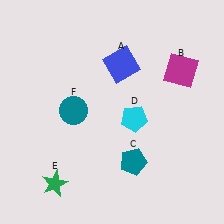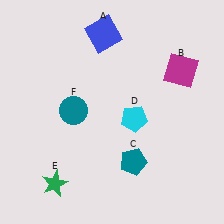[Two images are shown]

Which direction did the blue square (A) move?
The blue square (A) moved up.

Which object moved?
The blue square (A) moved up.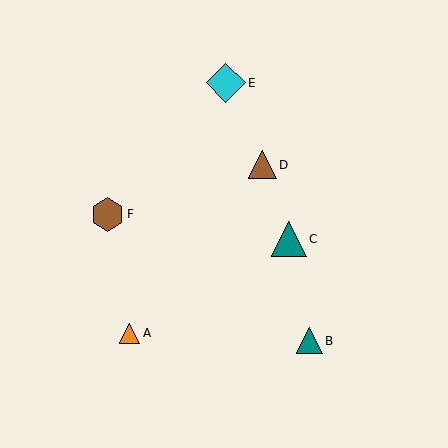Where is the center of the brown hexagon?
The center of the brown hexagon is at (107, 214).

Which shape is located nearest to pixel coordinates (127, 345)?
The orange triangle (labeled A) at (130, 333) is nearest to that location.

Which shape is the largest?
The cyan diamond (labeled E) is the largest.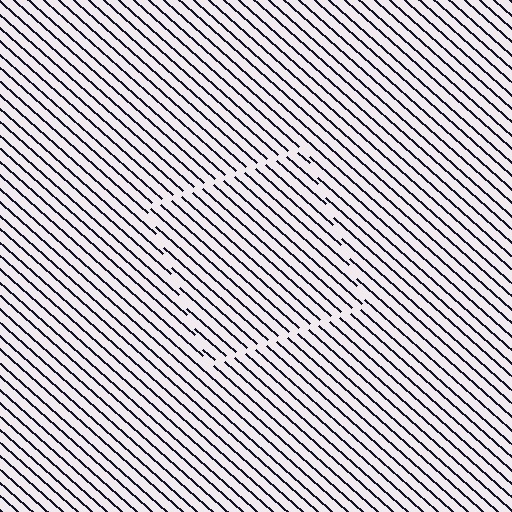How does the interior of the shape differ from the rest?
The interior of the shape contains the same grating, shifted by half a period — the contour is defined by the phase discontinuity where line-ends from the inner and outer gratings abut.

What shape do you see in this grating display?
An illusory square. The interior of the shape contains the same grating, shifted by half a period — the contour is defined by the phase discontinuity where line-ends from the inner and outer gratings abut.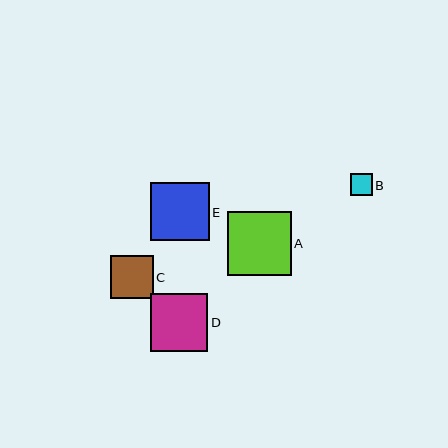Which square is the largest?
Square A is the largest with a size of approximately 63 pixels.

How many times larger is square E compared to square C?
Square E is approximately 1.4 times the size of square C.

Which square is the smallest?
Square B is the smallest with a size of approximately 22 pixels.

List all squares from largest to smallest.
From largest to smallest: A, E, D, C, B.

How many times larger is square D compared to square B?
Square D is approximately 2.6 times the size of square B.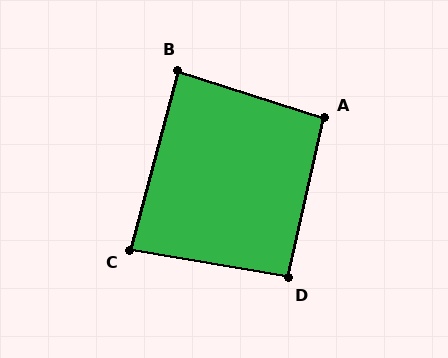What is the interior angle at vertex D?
Approximately 93 degrees (approximately right).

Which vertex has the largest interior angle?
A, at approximately 95 degrees.